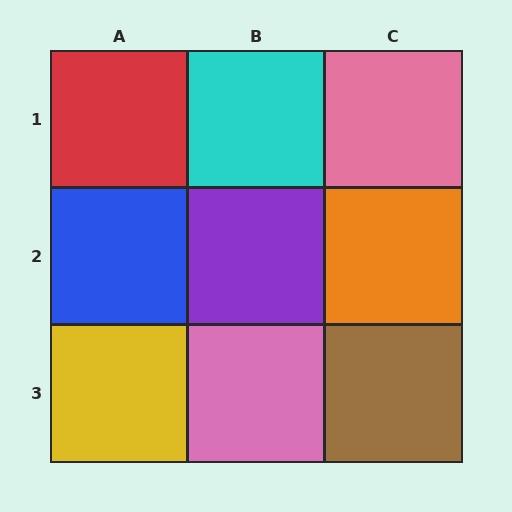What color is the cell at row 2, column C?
Orange.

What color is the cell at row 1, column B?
Cyan.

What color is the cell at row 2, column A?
Blue.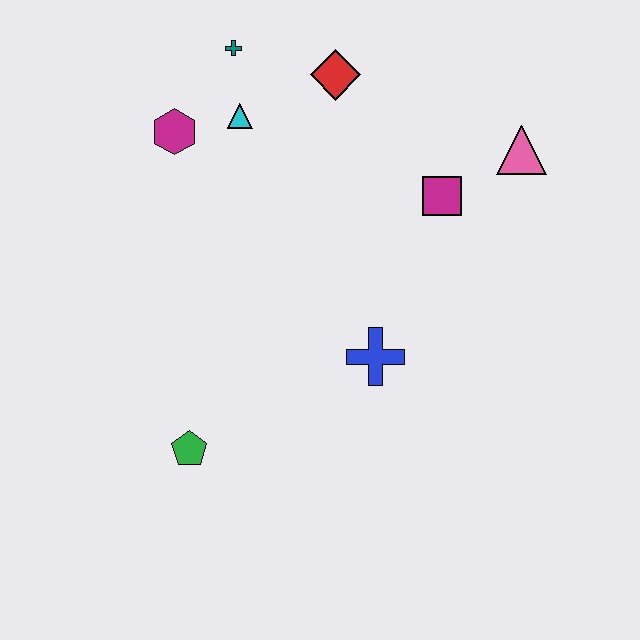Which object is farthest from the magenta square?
The green pentagon is farthest from the magenta square.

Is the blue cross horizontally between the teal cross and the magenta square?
Yes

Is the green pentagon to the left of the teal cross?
Yes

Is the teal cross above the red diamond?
Yes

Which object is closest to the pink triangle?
The magenta square is closest to the pink triangle.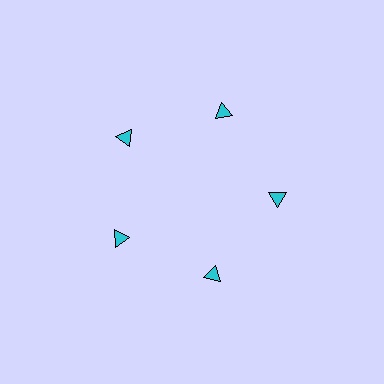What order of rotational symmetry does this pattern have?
This pattern has 5-fold rotational symmetry.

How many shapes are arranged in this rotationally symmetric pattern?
There are 5 shapes, arranged in 5 groups of 1.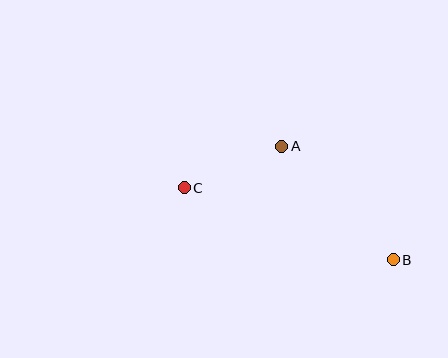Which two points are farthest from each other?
Points B and C are farthest from each other.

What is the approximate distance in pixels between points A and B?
The distance between A and B is approximately 160 pixels.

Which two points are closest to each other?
Points A and C are closest to each other.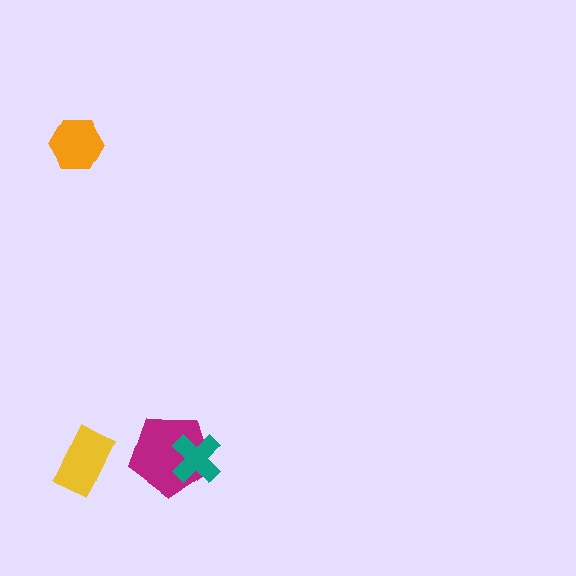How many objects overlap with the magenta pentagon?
1 object overlaps with the magenta pentagon.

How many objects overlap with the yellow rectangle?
0 objects overlap with the yellow rectangle.